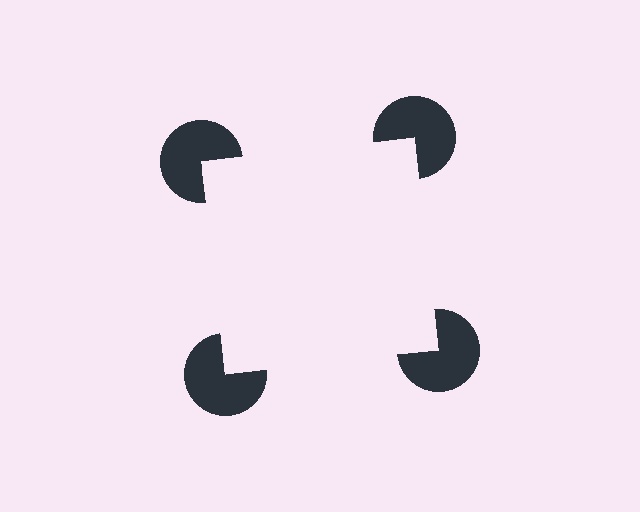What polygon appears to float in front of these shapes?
An illusory square — its edges are inferred from the aligned wedge cuts in the pac-man discs, not physically drawn.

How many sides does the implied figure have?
4 sides.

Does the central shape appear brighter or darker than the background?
It typically appears slightly brighter than the background, even though no actual brightness change is drawn.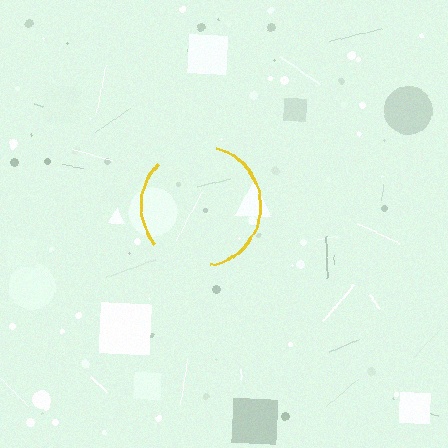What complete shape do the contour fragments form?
The contour fragments form a circle.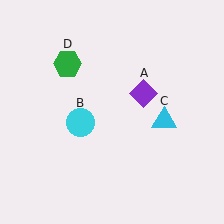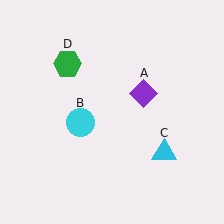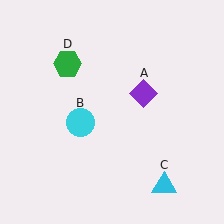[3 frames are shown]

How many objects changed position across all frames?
1 object changed position: cyan triangle (object C).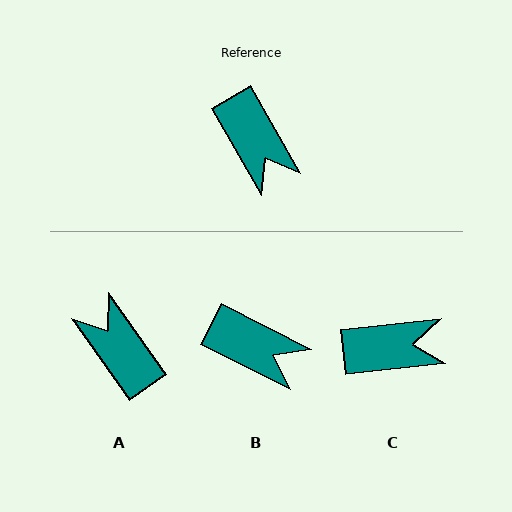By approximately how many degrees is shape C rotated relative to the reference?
Approximately 66 degrees counter-clockwise.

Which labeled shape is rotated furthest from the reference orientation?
A, about 174 degrees away.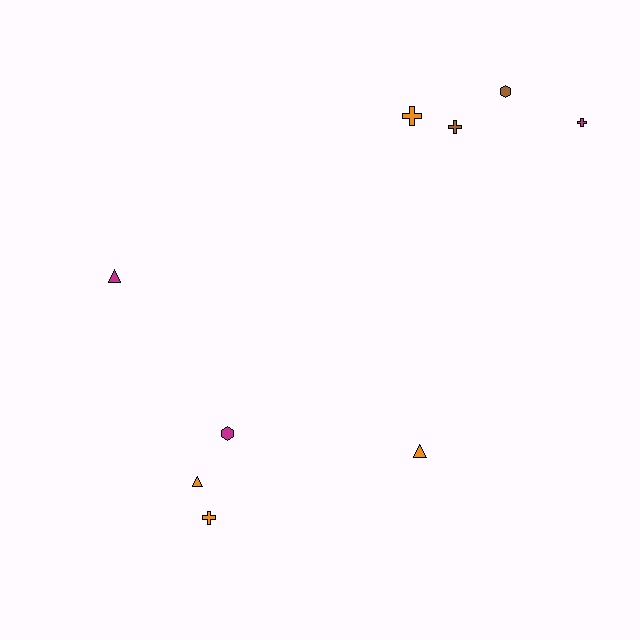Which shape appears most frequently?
Cross, with 4 objects.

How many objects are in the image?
There are 9 objects.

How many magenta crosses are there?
There is 1 magenta cross.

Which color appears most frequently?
Orange, with 4 objects.